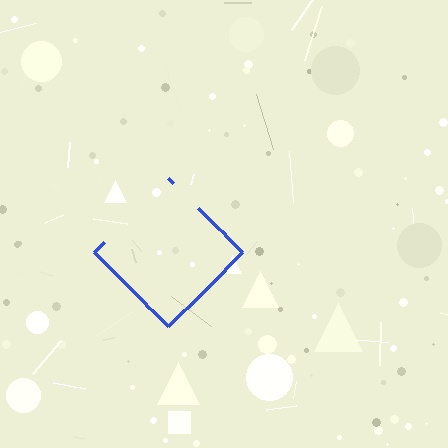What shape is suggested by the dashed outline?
The dashed outline suggests a diamond.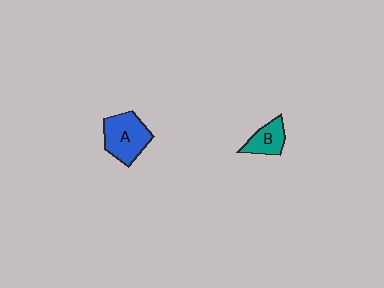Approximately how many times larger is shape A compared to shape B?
Approximately 1.7 times.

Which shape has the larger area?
Shape A (blue).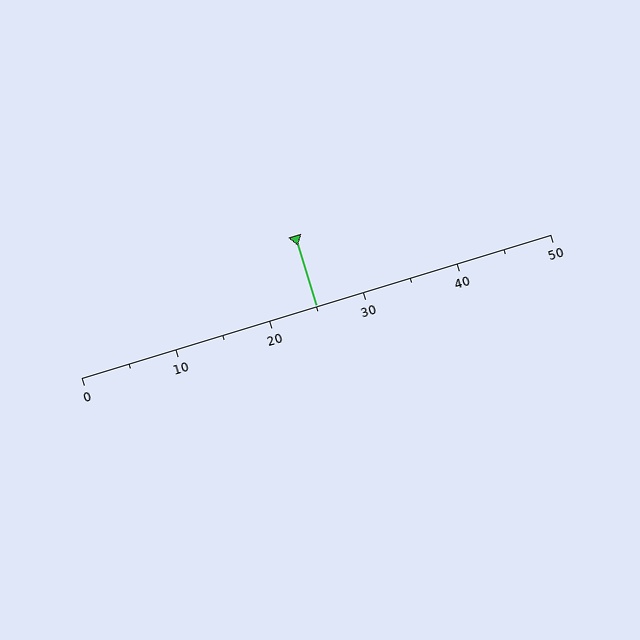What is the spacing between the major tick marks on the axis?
The major ticks are spaced 10 apart.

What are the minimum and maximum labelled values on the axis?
The axis runs from 0 to 50.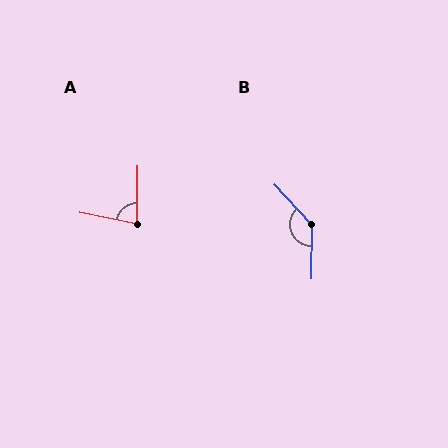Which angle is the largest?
B, at approximately 137 degrees.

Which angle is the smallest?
A, at approximately 80 degrees.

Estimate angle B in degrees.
Approximately 137 degrees.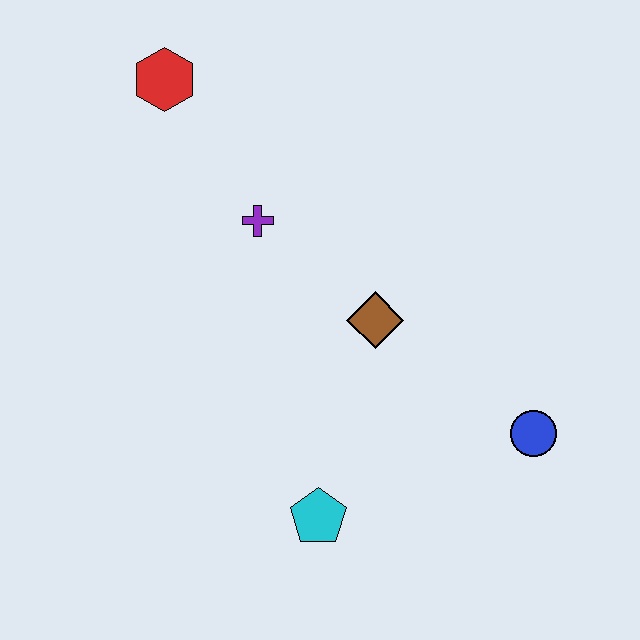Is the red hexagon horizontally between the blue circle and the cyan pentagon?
No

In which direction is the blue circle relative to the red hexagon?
The blue circle is to the right of the red hexagon.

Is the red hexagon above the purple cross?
Yes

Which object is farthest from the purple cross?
The blue circle is farthest from the purple cross.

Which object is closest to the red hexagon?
The purple cross is closest to the red hexagon.